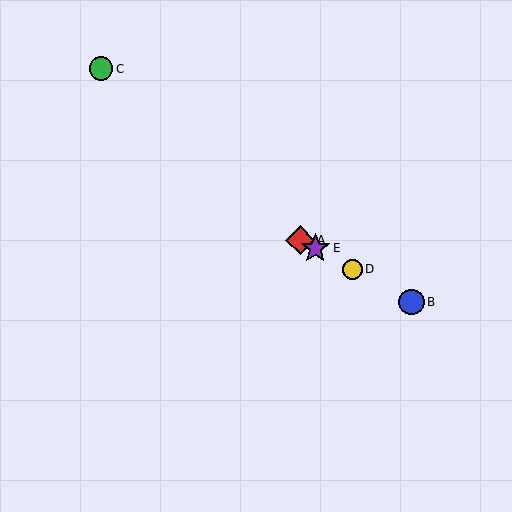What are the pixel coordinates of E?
Object E is at (315, 249).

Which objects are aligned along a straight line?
Objects A, B, D, E are aligned along a straight line.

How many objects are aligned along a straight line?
4 objects (A, B, D, E) are aligned along a straight line.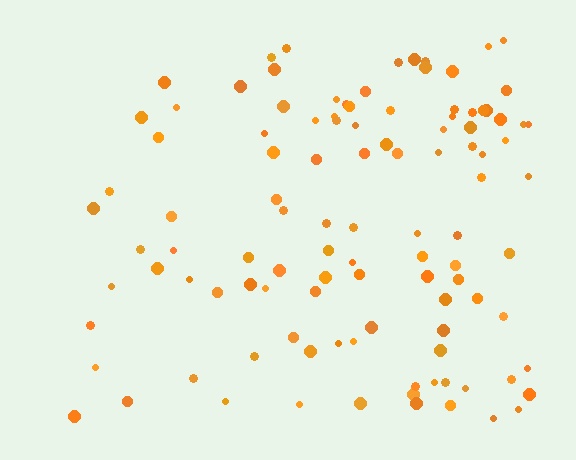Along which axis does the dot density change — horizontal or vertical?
Horizontal.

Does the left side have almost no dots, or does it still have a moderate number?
Still a moderate number, just noticeably fewer than the right.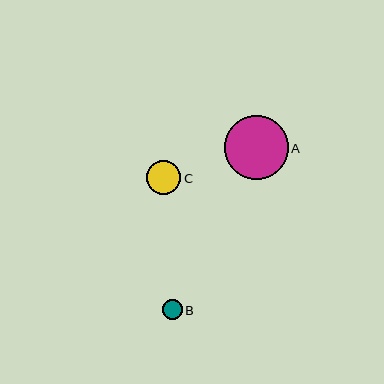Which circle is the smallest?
Circle B is the smallest with a size of approximately 20 pixels.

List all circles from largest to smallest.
From largest to smallest: A, C, B.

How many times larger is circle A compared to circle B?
Circle A is approximately 3.2 times the size of circle B.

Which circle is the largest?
Circle A is the largest with a size of approximately 64 pixels.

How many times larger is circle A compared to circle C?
Circle A is approximately 1.8 times the size of circle C.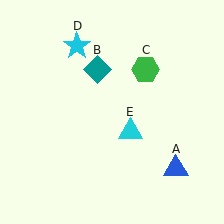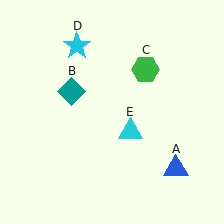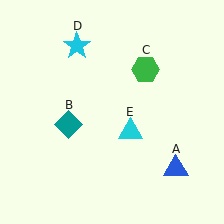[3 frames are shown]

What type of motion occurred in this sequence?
The teal diamond (object B) rotated counterclockwise around the center of the scene.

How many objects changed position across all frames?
1 object changed position: teal diamond (object B).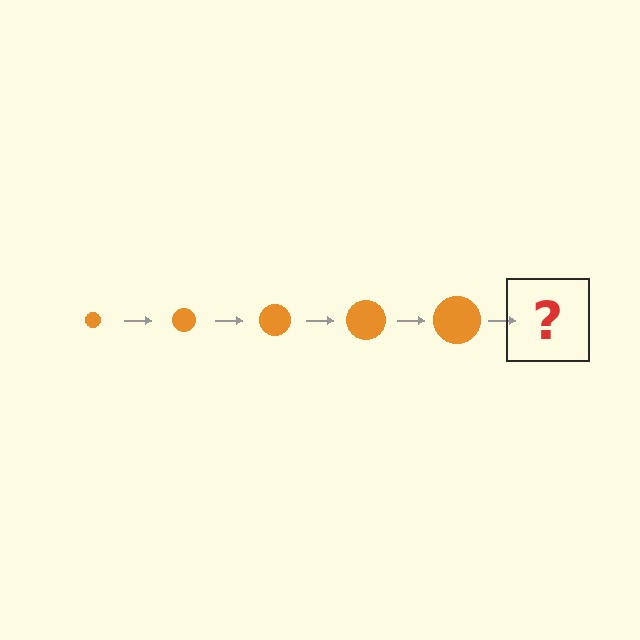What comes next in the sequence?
The next element should be an orange circle, larger than the previous one.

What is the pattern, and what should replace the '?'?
The pattern is that the circle gets progressively larger each step. The '?' should be an orange circle, larger than the previous one.